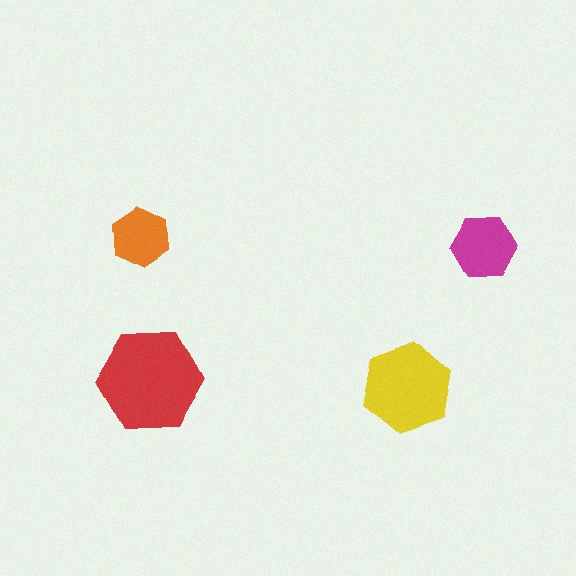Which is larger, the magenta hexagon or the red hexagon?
The red one.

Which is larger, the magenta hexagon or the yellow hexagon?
The yellow one.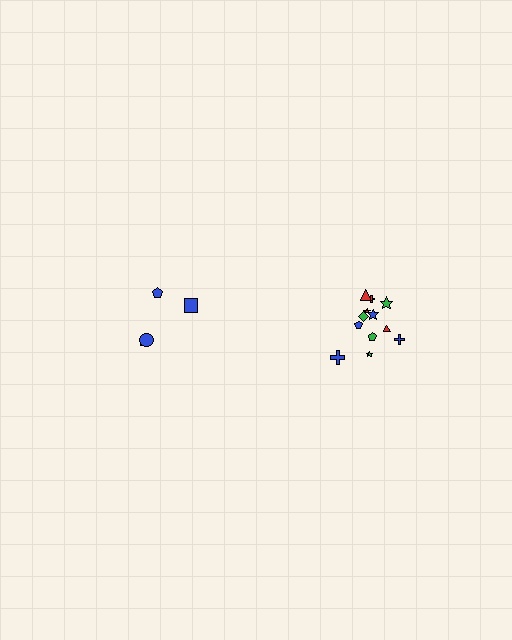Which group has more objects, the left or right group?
The right group.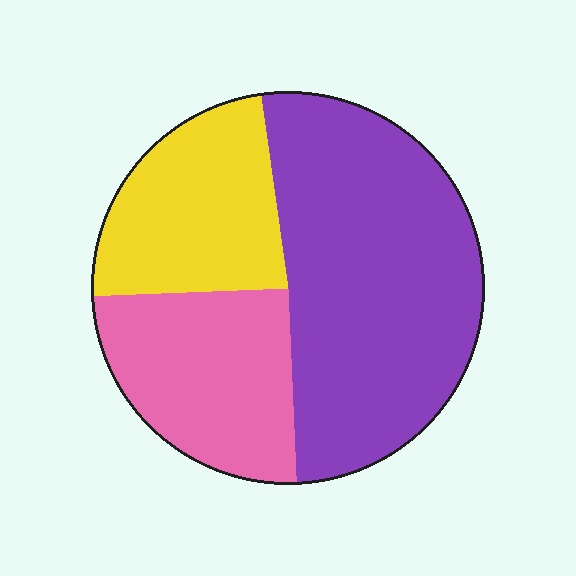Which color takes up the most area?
Purple, at roughly 50%.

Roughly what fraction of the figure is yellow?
Yellow covers roughly 25% of the figure.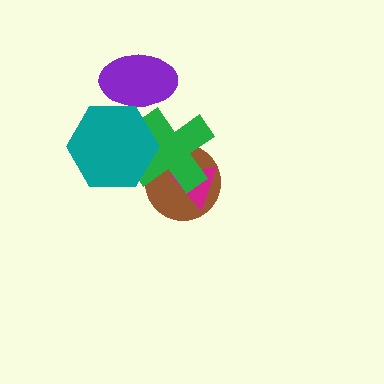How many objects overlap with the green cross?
3 objects overlap with the green cross.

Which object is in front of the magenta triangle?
The green cross is in front of the magenta triangle.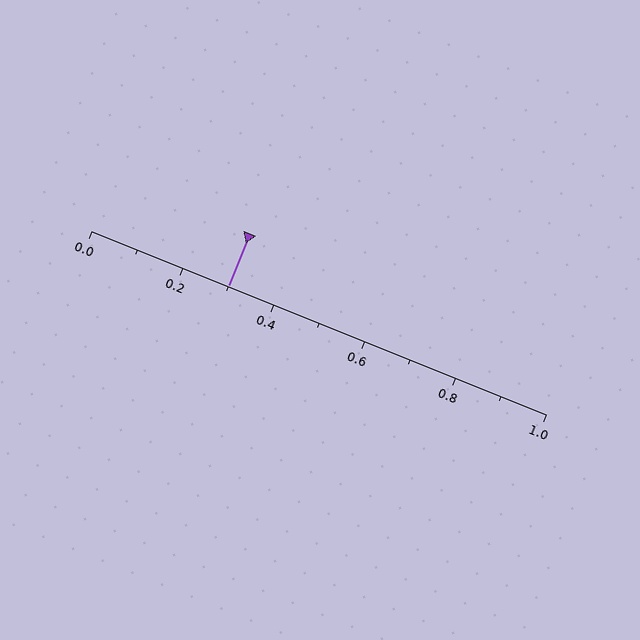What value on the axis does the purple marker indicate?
The marker indicates approximately 0.3.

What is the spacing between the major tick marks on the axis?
The major ticks are spaced 0.2 apart.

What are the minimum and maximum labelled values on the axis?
The axis runs from 0.0 to 1.0.